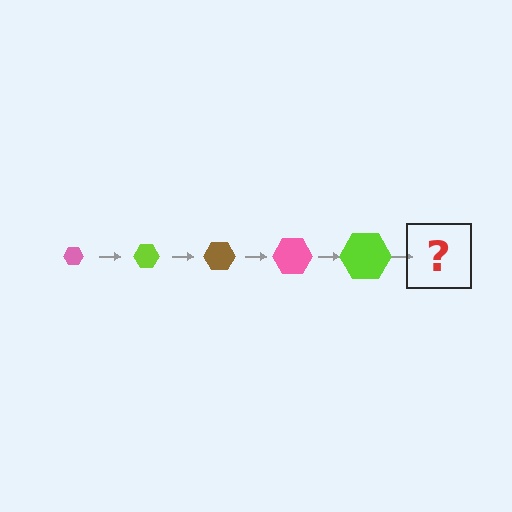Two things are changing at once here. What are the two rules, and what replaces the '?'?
The two rules are that the hexagon grows larger each step and the color cycles through pink, lime, and brown. The '?' should be a brown hexagon, larger than the previous one.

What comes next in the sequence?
The next element should be a brown hexagon, larger than the previous one.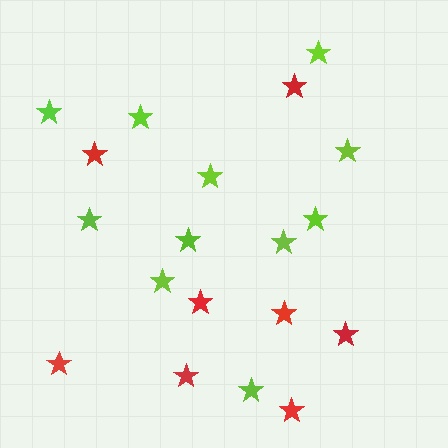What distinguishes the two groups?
There are 2 groups: one group of red stars (8) and one group of lime stars (11).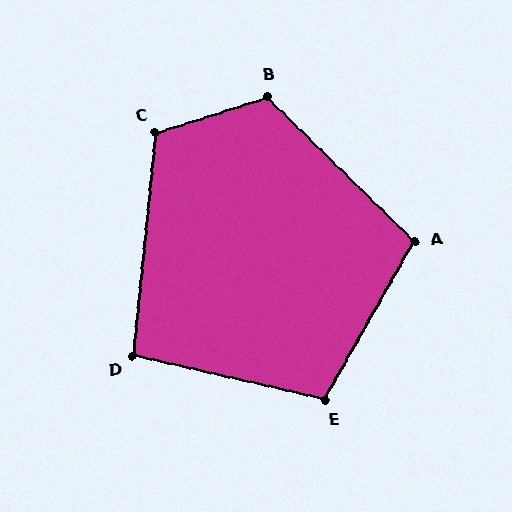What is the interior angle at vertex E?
Approximately 107 degrees (obtuse).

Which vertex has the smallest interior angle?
D, at approximately 97 degrees.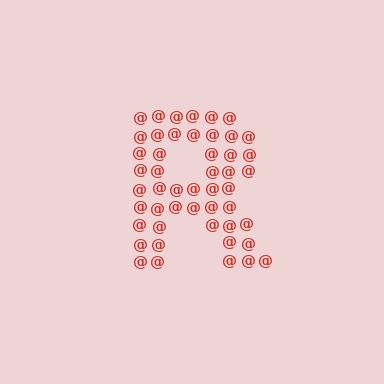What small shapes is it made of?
It is made of small at signs.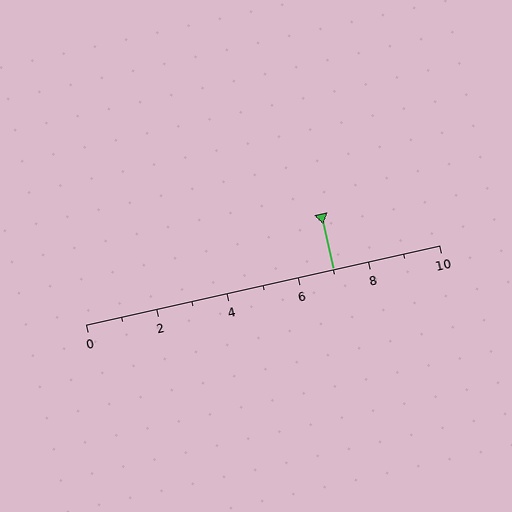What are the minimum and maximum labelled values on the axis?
The axis runs from 0 to 10.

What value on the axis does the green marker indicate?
The marker indicates approximately 7.